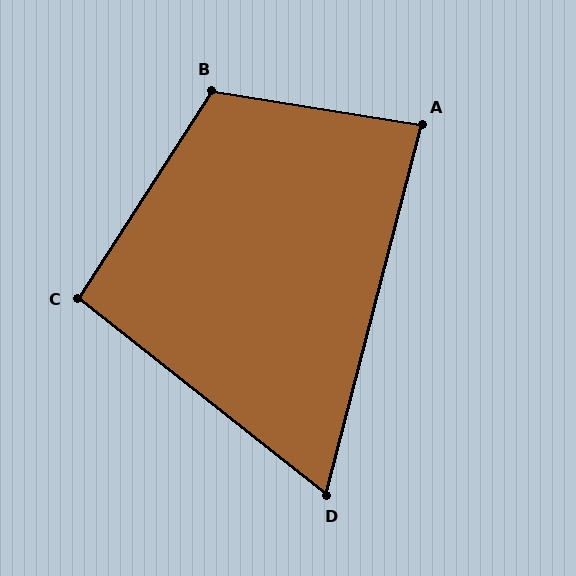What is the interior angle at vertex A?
Approximately 85 degrees (acute).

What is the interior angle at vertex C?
Approximately 95 degrees (obtuse).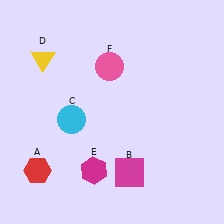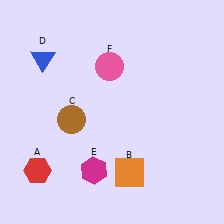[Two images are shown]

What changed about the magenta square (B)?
In Image 1, B is magenta. In Image 2, it changed to orange.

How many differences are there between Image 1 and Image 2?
There are 3 differences between the two images.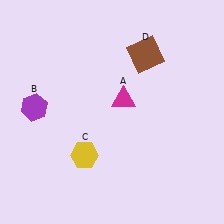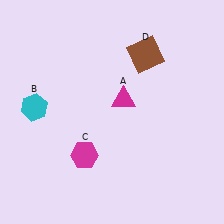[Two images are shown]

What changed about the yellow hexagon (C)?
In Image 1, C is yellow. In Image 2, it changed to magenta.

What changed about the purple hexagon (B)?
In Image 1, B is purple. In Image 2, it changed to cyan.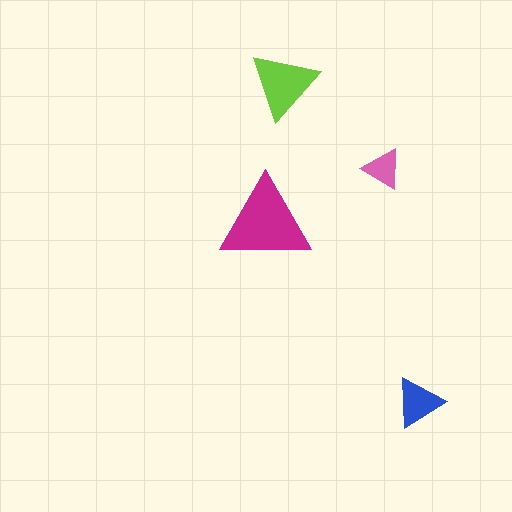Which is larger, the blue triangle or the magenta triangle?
The magenta one.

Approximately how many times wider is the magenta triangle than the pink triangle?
About 2 times wider.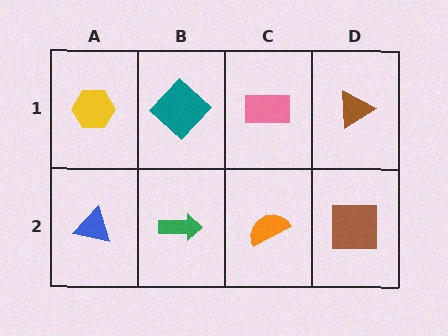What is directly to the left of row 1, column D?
A pink rectangle.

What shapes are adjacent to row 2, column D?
A brown triangle (row 1, column D), an orange semicircle (row 2, column C).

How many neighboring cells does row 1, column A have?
2.